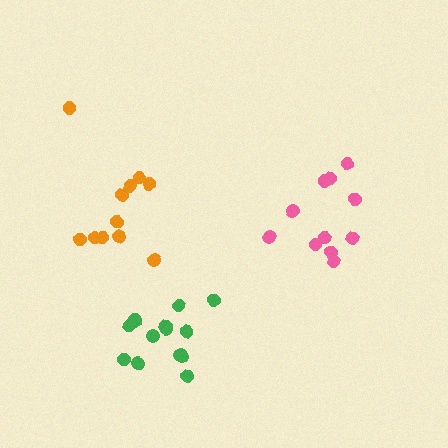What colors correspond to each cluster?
The clusters are colored: orange, pink, green.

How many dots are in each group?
Group 1: 11 dots, Group 2: 11 dots, Group 3: 14 dots (36 total).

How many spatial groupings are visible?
There are 3 spatial groupings.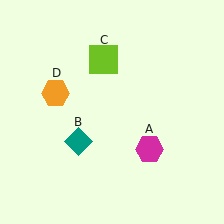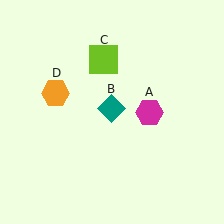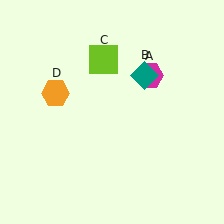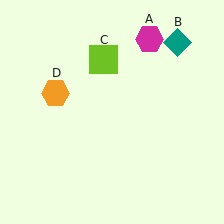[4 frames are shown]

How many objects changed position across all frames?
2 objects changed position: magenta hexagon (object A), teal diamond (object B).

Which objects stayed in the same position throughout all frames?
Lime square (object C) and orange hexagon (object D) remained stationary.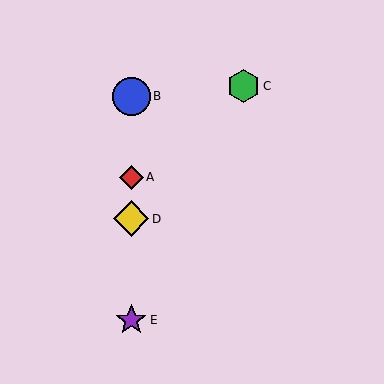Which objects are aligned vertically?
Objects A, B, D, E are aligned vertically.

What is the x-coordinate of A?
Object A is at x≈131.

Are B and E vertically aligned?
Yes, both are at x≈131.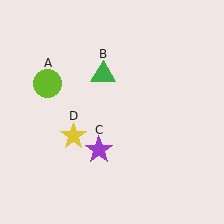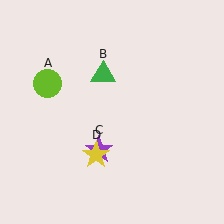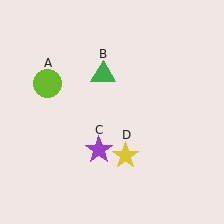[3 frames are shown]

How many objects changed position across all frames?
1 object changed position: yellow star (object D).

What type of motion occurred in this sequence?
The yellow star (object D) rotated counterclockwise around the center of the scene.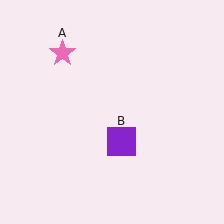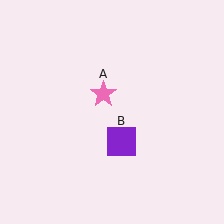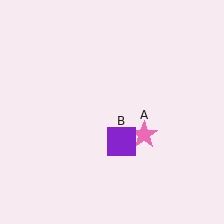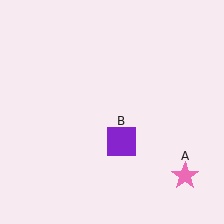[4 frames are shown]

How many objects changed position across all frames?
1 object changed position: pink star (object A).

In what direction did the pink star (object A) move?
The pink star (object A) moved down and to the right.